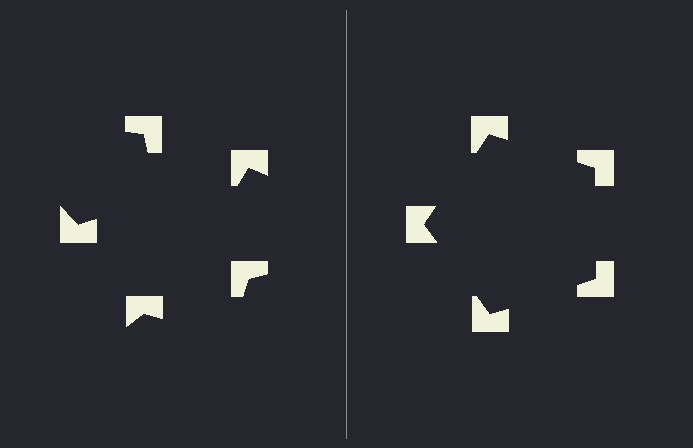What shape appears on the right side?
An illusory pentagon.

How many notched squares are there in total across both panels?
10 — 5 on each side.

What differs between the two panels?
The notched squares are positioned identically on both sides; only the wedge orientations differ. On the right they align to a pentagon; on the left they are misaligned.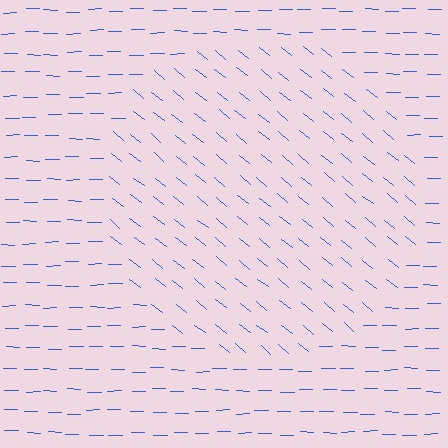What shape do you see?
I see a circle.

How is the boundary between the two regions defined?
The boundary is defined purely by a change in line orientation (approximately 39 degrees difference). All lines are the same color and thickness.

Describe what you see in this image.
The image is filled with small blue line segments. A circle region in the image has lines oriented differently from the surrounding lines, creating a visible texture boundary.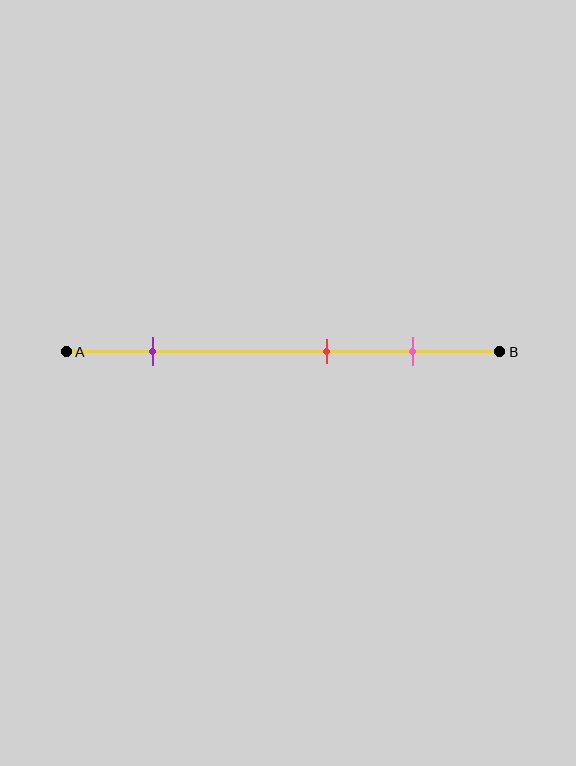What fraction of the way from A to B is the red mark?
The red mark is approximately 60% (0.6) of the way from A to B.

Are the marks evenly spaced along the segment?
No, the marks are not evenly spaced.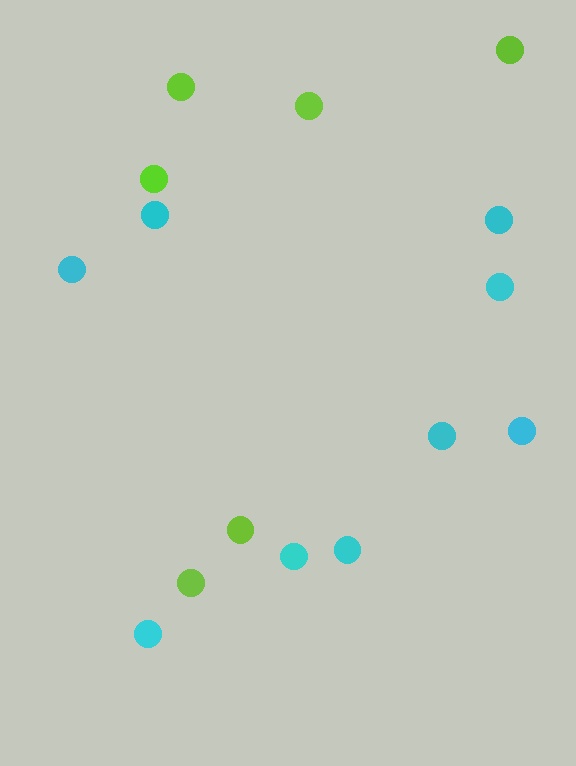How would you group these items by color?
There are 2 groups: one group of cyan circles (9) and one group of lime circles (6).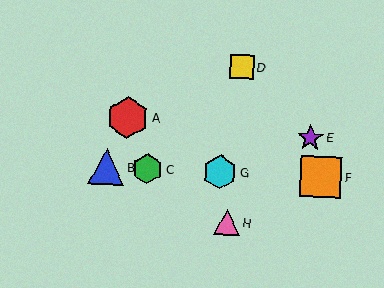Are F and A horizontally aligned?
No, F is at y≈177 and A is at y≈118.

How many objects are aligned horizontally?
4 objects (B, C, F, G) are aligned horizontally.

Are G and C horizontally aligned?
Yes, both are at y≈172.